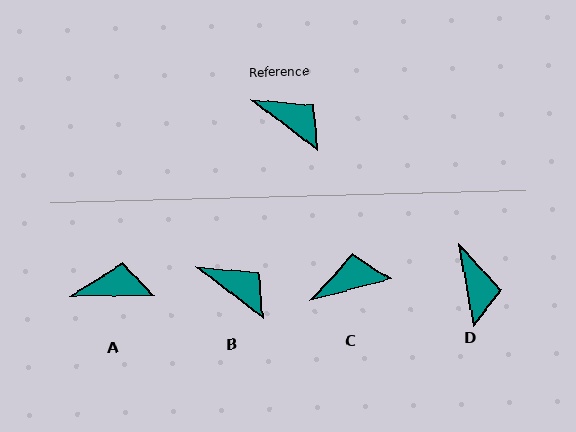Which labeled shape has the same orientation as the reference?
B.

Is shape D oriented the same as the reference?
No, it is off by about 42 degrees.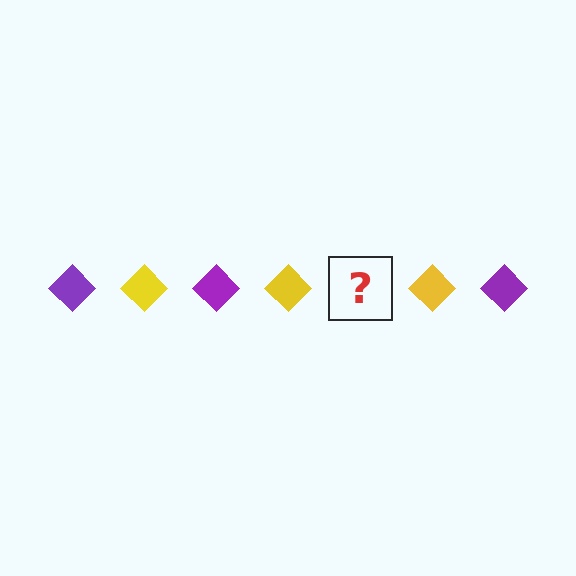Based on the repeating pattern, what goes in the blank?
The blank should be a purple diamond.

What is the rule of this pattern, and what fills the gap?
The rule is that the pattern cycles through purple, yellow diamonds. The gap should be filled with a purple diamond.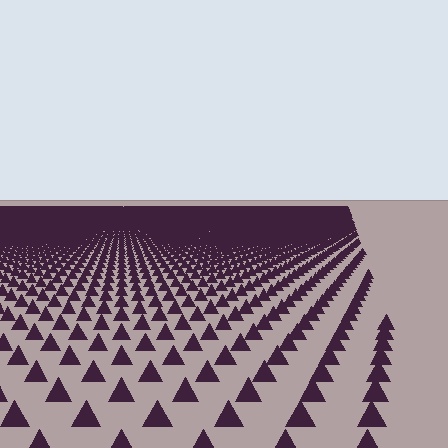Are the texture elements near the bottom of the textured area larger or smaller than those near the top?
Larger. Near the bottom, elements are closer to the viewer and appear at a bigger on-screen size.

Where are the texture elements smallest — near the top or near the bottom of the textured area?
Near the top.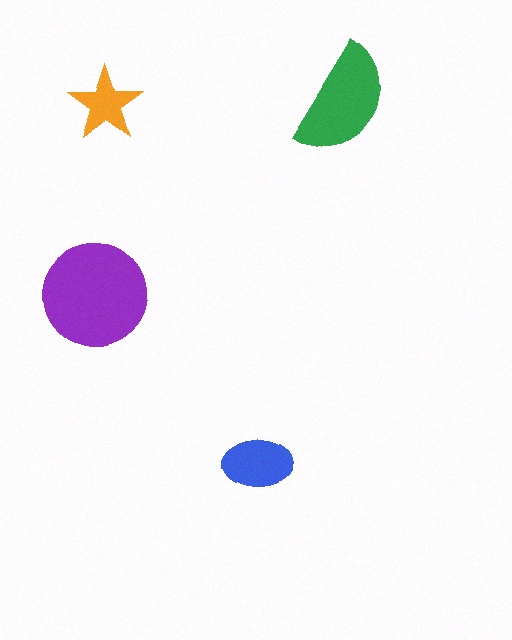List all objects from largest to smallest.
The purple circle, the green semicircle, the blue ellipse, the orange star.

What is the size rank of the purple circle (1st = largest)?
1st.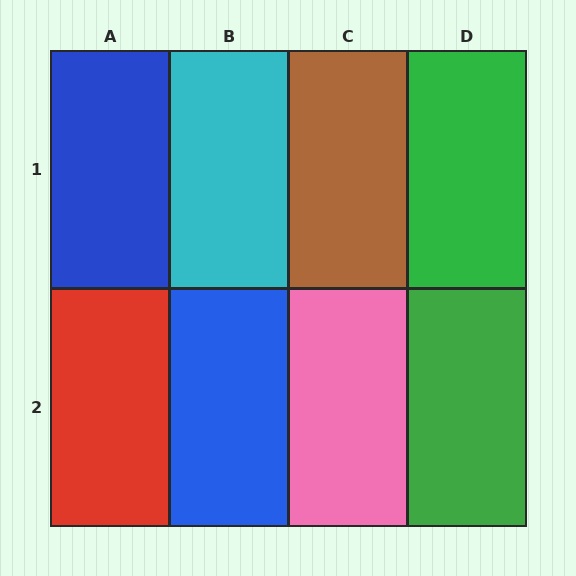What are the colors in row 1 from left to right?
Blue, cyan, brown, green.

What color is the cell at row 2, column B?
Blue.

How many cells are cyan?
1 cell is cyan.